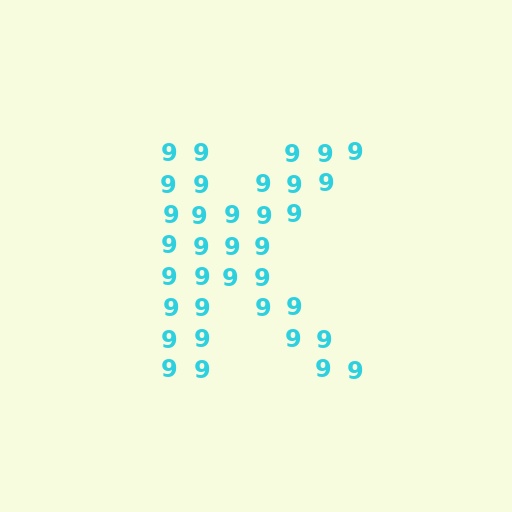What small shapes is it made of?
It is made of small digit 9's.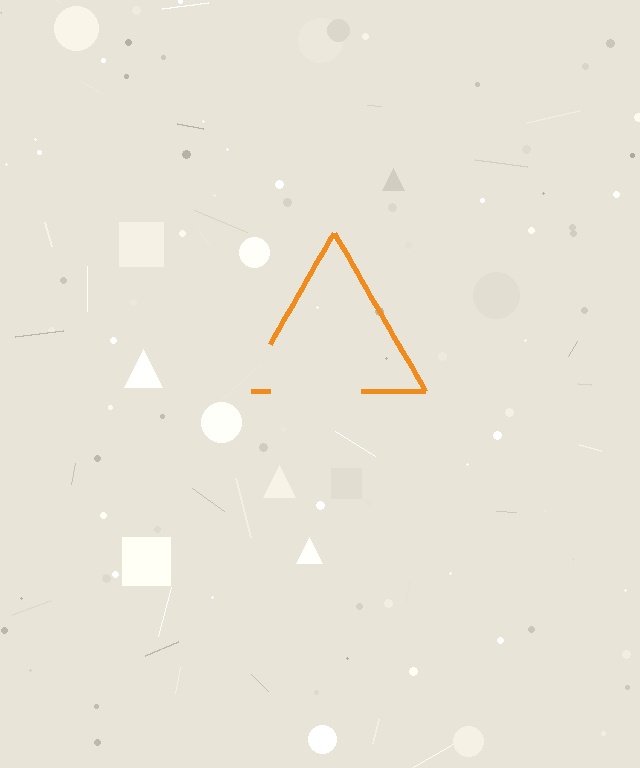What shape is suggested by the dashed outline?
The dashed outline suggests a triangle.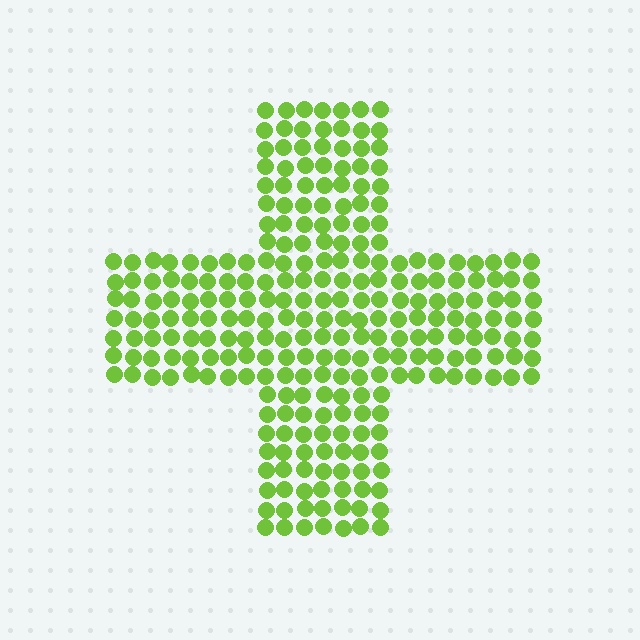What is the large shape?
The large shape is a cross.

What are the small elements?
The small elements are circles.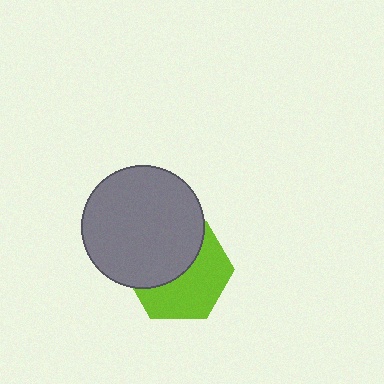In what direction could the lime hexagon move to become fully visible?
The lime hexagon could move toward the lower-right. That would shift it out from behind the gray circle entirely.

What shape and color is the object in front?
The object in front is a gray circle.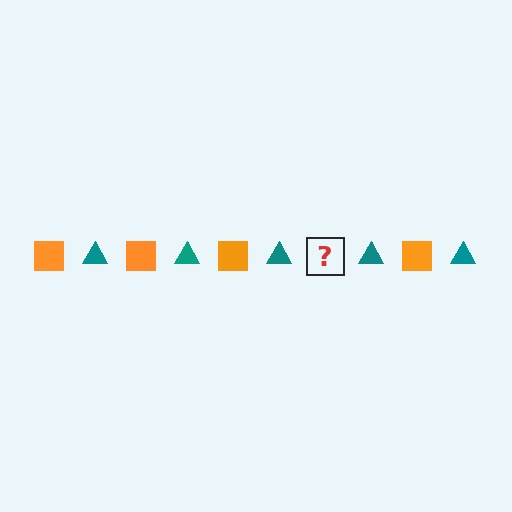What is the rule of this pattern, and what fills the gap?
The rule is that the pattern alternates between orange square and teal triangle. The gap should be filled with an orange square.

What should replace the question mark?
The question mark should be replaced with an orange square.